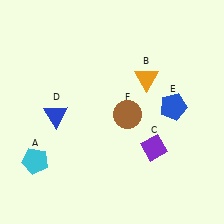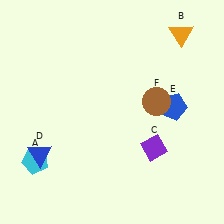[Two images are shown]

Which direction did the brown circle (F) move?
The brown circle (F) moved right.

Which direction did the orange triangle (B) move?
The orange triangle (B) moved up.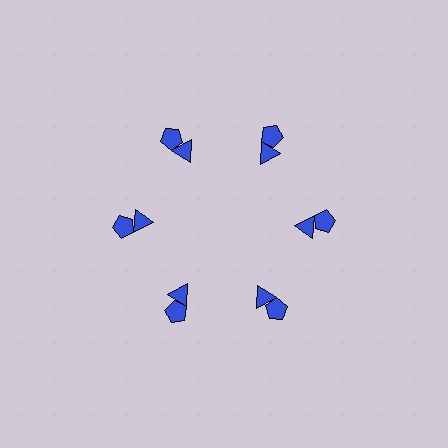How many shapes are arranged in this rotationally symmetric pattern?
There are 12 shapes, arranged in 6 groups of 2.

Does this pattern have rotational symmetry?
Yes, this pattern has 6-fold rotational symmetry. It looks the same after rotating 60 degrees around the center.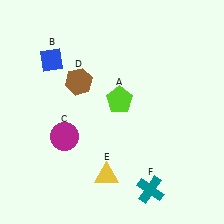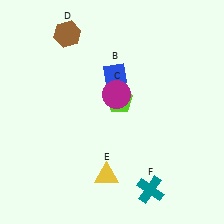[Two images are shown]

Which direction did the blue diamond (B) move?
The blue diamond (B) moved right.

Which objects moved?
The objects that moved are: the blue diamond (B), the magenta circle (C), the brown hexagon (D).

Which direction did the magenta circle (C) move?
The magenta circle (C) moved right.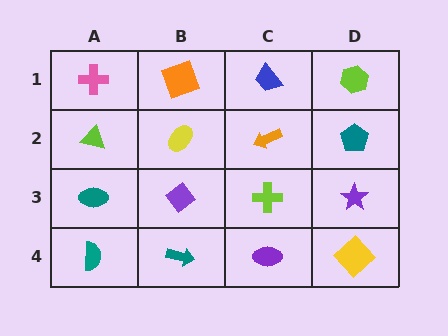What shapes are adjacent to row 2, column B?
An orange square (row 1, column B), a purple diamond (row 3, column B), a lime triangle (row 2, column A), an orange arrow (row 2, column C).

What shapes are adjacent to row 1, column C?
An orange arrow (row 2, column C), an orange square (row 1, column B), a lime hexagon (row 1, column D).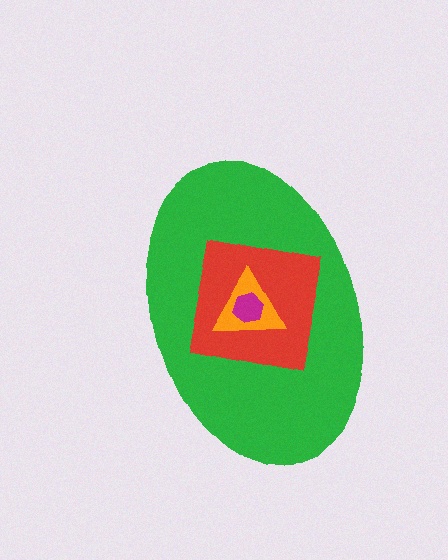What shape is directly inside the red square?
The orange triangle.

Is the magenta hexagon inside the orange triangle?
Yes.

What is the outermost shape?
The green ellipse.